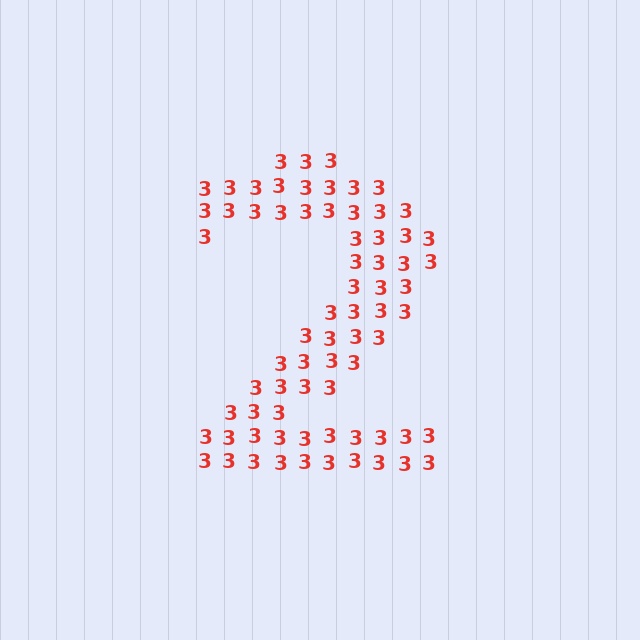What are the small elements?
The small elements are digit 3's.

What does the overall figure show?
The overall figure shows the digit 2.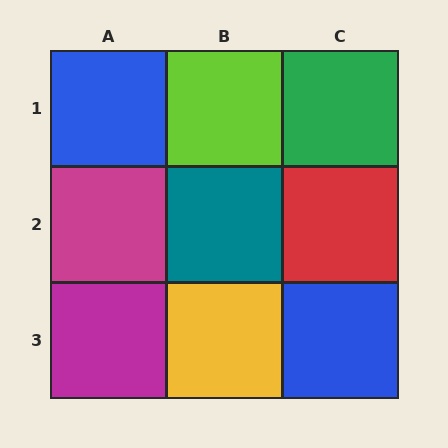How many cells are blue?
2 cells are blue.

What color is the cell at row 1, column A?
Blue.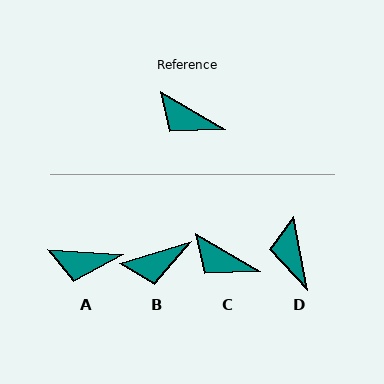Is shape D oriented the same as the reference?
No, it is off by about 49 degrees.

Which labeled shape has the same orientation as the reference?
C.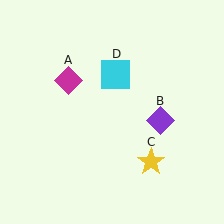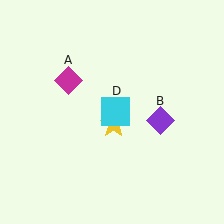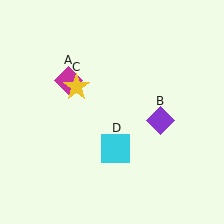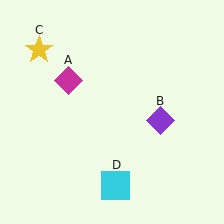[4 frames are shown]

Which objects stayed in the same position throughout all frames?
Magenta diamond (object A) and purple diamond (object B) remained stationary.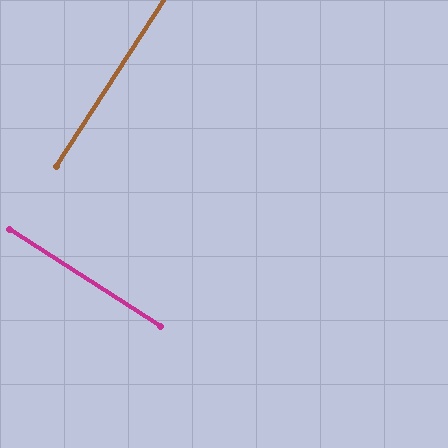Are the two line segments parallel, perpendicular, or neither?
Perpendicular — they meet at approximately 90°.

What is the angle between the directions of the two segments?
Approximately 90 degrees.